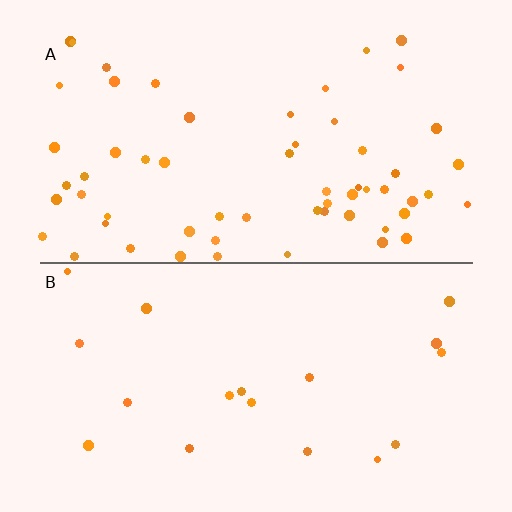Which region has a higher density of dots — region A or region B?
A (the top).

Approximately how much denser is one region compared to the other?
Approximately 3.2× — region A over region B.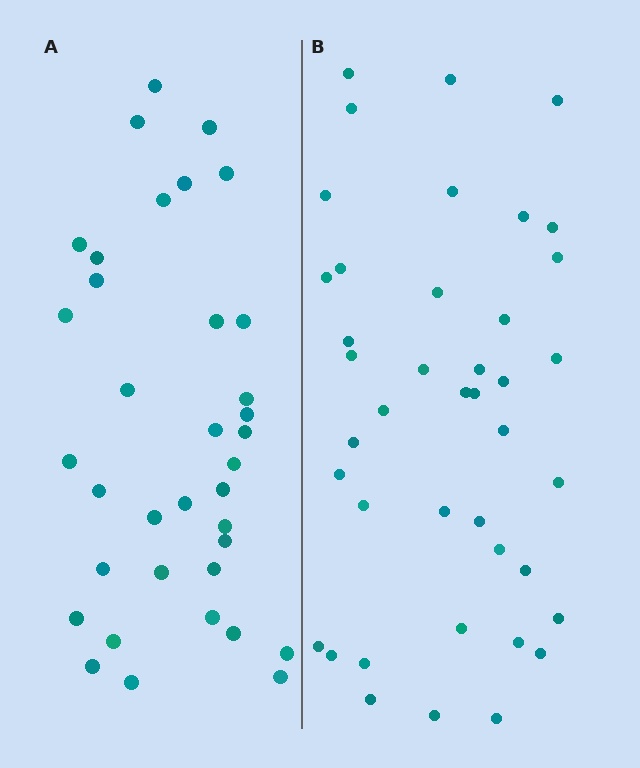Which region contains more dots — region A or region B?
Region B (the right region) has more dots.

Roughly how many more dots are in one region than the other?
Region B has about 5 more dots than region A.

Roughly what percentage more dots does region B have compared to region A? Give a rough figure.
About 15% more.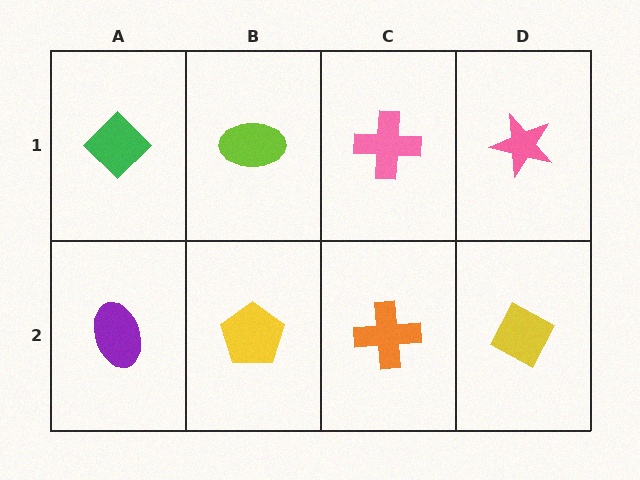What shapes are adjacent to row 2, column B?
A lime ellipse (row 1, column B), a purple ellipse (row 2, column A), an orange cross (row 2, column C).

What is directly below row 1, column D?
A yellow diamond.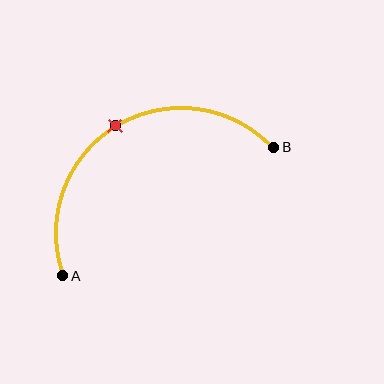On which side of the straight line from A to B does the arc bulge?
The arc bulges above the straight line connecting A and B.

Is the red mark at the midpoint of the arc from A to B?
Yes. The red mark lies on the arc at equal arc-length from both A and B — it is the arc midpoint.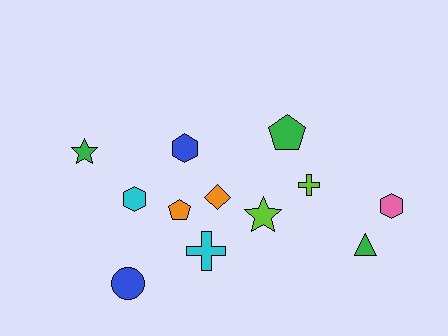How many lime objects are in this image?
There are 2 lime objects.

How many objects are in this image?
There are 12 objects.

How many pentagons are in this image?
There are 2 pentagons.